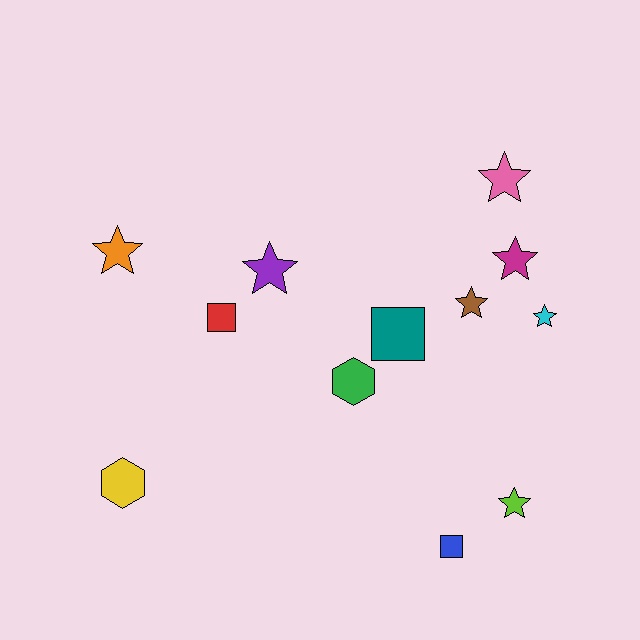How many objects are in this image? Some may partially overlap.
There are 12 objects.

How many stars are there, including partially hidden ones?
There are 7 stars.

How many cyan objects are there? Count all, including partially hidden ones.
There is 1 cyan object.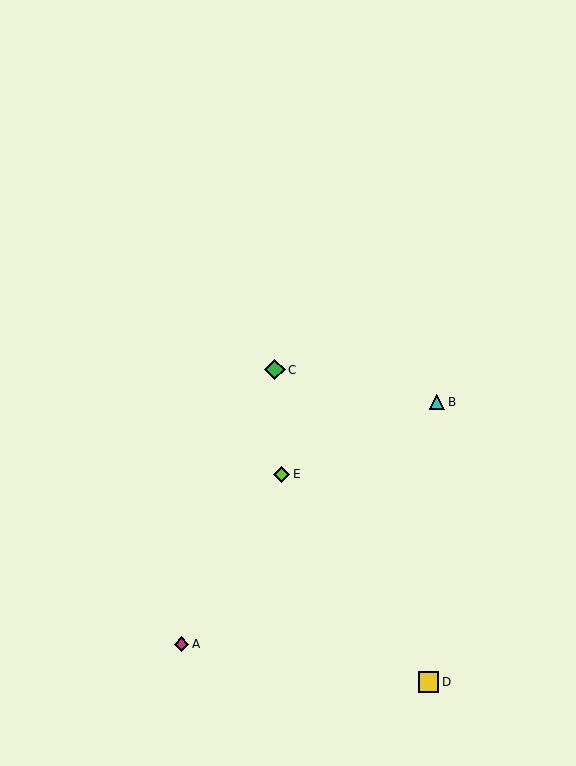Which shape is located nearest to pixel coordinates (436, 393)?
The cyan triangle (labeled B) at (437, 402) is nearest to that location.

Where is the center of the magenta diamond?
The center of the magenta diamond is at (182, 644).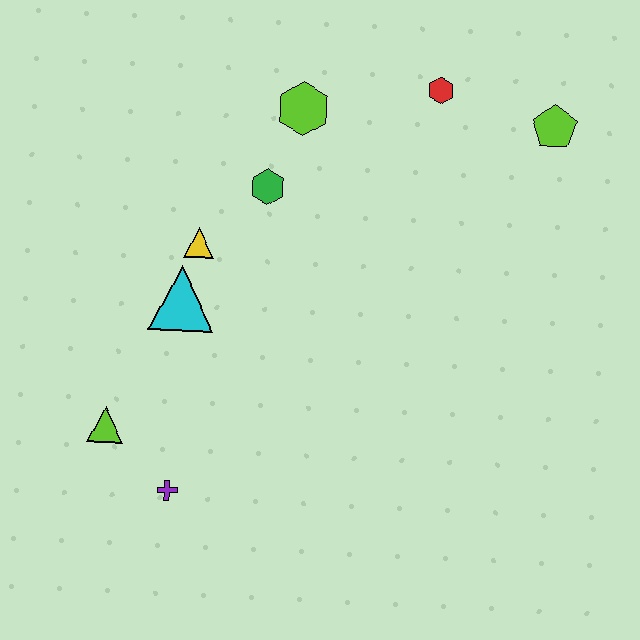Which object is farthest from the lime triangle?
The lime pentagon is farthest from the lime triangle.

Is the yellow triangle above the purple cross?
Yes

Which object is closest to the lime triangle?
The purple cross is closest to the lime triangle.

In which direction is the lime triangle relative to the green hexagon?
The lime triangle is below the green hexagon.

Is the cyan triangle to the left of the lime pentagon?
Yes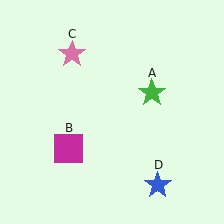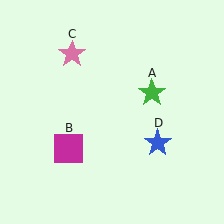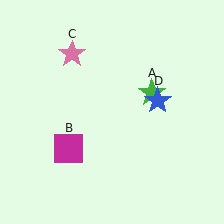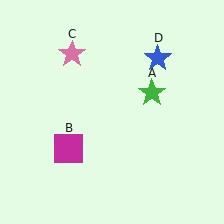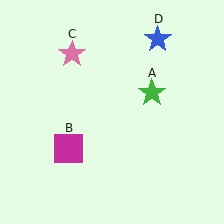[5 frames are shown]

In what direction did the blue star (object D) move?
The blue star (object D) moved up.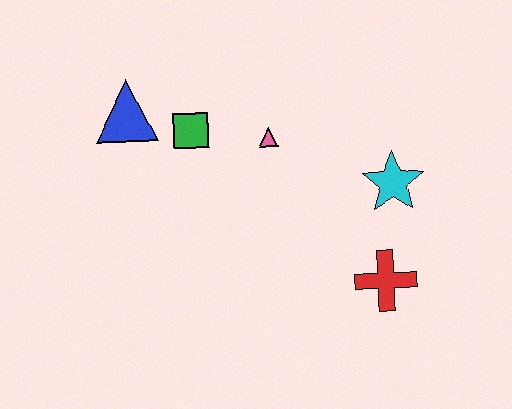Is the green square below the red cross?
No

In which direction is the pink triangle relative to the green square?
The pink triangle is to the right of the green square.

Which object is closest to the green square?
The blue triangle is closest to the green square.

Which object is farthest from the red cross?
The blue triangle is farthest from the red cross.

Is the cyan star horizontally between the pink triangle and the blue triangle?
No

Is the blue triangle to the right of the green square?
No